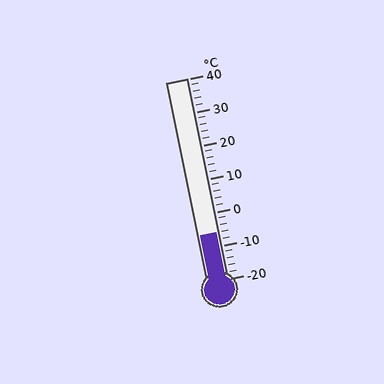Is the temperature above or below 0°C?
The temperature is below 0°C.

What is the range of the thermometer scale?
The thermometer scale ranges from -20°C to 40°C.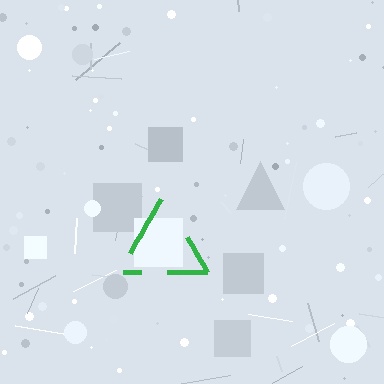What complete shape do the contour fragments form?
The contour fragments form a triangle.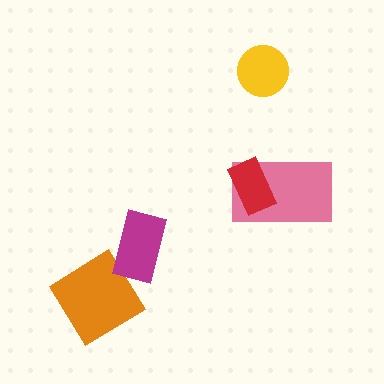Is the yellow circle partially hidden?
No, no other shape covers it.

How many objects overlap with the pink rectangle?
1 object overlaps with the pink rectangle.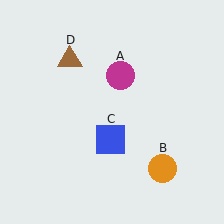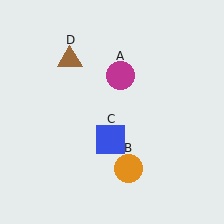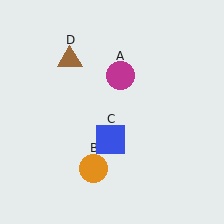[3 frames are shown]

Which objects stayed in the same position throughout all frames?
Magenta circle (object A) and blue square (object C) and brown triangle (object D) remained stationary.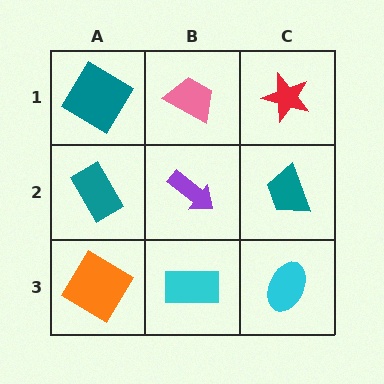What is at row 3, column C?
A cyan ellipse.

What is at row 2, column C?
A teal trapezoid.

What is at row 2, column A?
A teal rectangle.